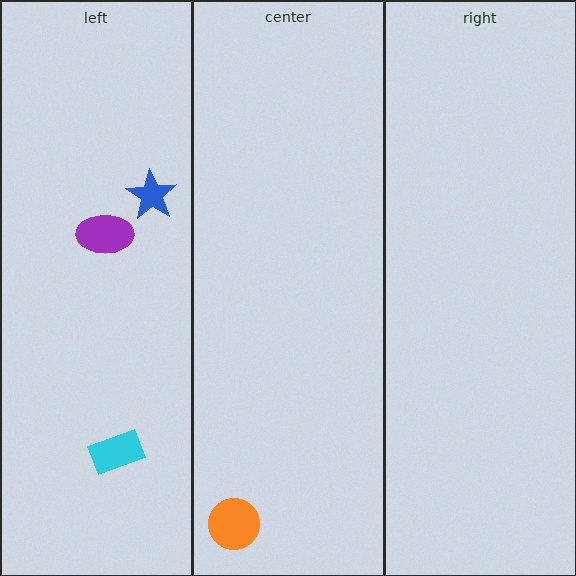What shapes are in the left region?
The purple ellipse, the cyan rectangle, the blue star.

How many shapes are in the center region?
1.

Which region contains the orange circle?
The center region.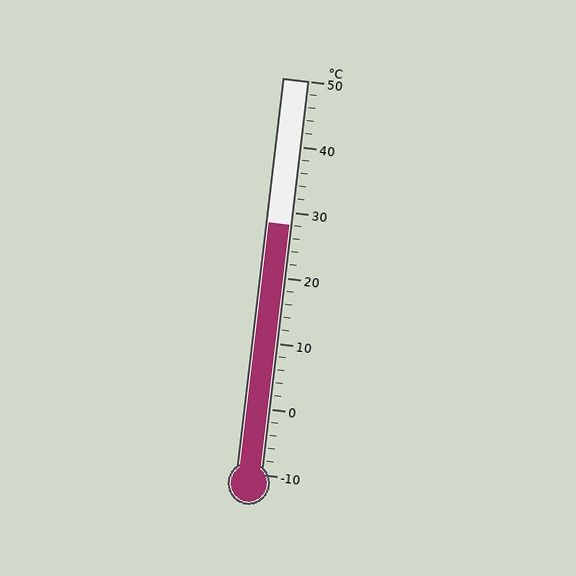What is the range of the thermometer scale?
The thermometer scale ranges from -10°C to 50°C.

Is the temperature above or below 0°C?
The temperature is above 0°C.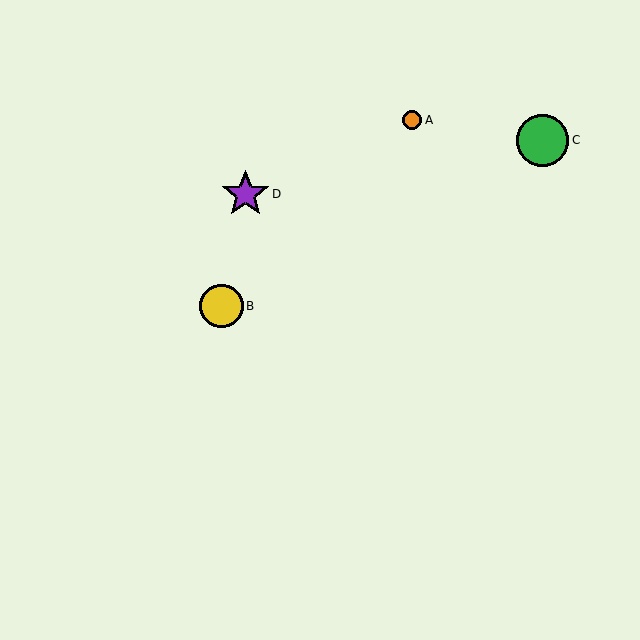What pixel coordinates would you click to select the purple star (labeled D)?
Click at (246, 194) to select the purple star D.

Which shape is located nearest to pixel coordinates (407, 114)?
The orange circle (labeled A) at (412, 120) is nearest to that location.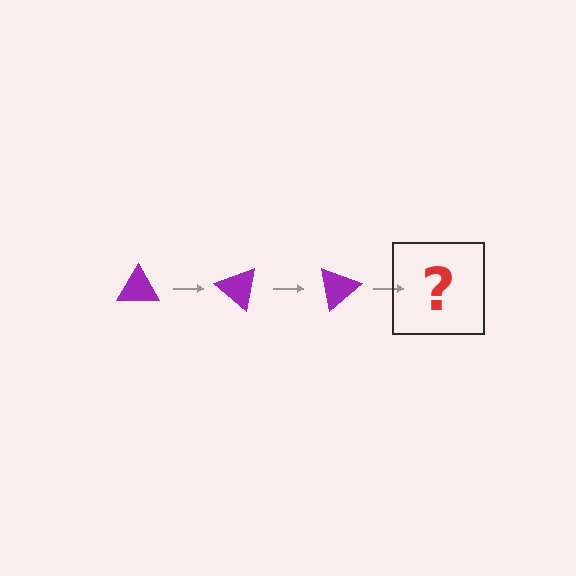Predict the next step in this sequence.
The next step is a purple triangle rotated 120 degrees.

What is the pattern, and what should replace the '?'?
The pattern is that the triangle rotates 40 degrees each step. The '?' should be a purple triangle rotated 120 degrees.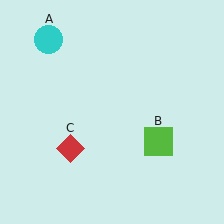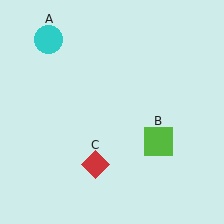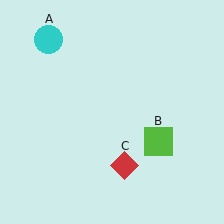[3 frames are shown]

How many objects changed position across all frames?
1 object changed position: red diamond (object C).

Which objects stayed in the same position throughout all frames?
Cyan circle (object A) and lime square (object B) remained stationary.